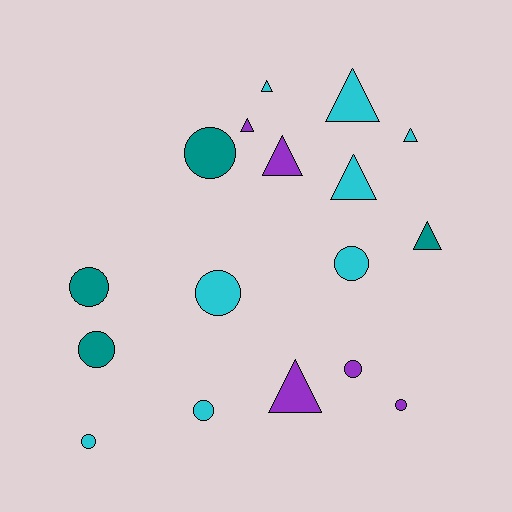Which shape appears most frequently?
Circle, with 9 objects.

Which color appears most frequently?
Cyan, with 8 objects.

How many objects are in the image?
There are 17 objects.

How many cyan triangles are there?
There are 4 cyan triangles.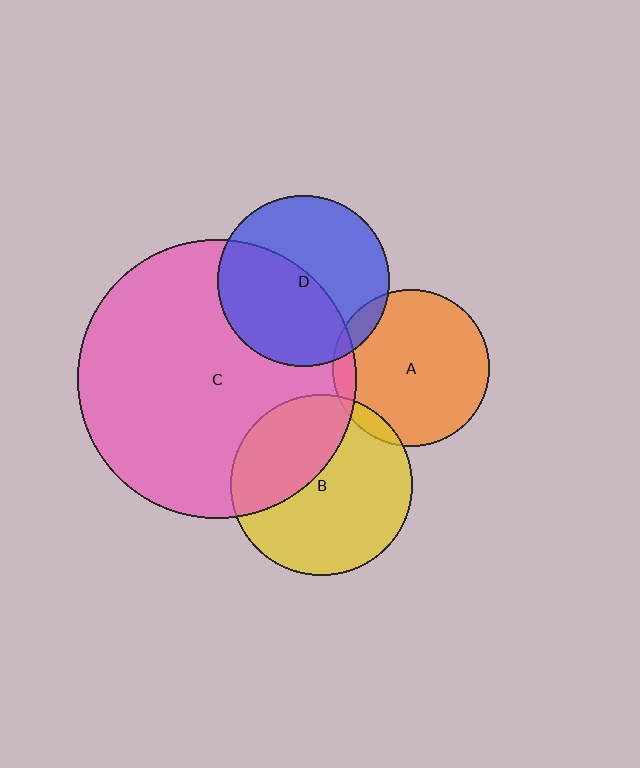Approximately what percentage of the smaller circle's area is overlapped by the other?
Approximately 35%.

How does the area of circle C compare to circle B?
Approximately 2.4 times.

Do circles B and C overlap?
Yes.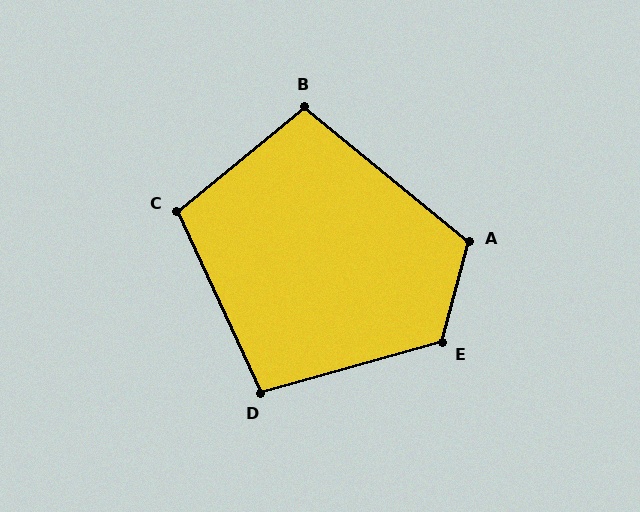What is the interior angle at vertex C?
Approximately 105 degrees (obtuse).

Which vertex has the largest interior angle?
E, at approximately 120 degrees.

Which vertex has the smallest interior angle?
D, at approximately 99 degrees.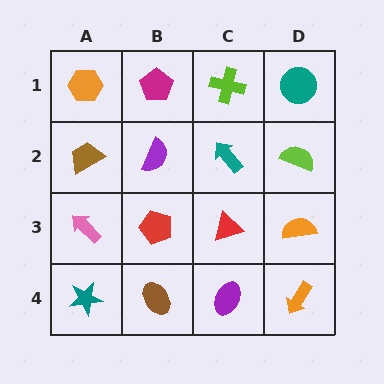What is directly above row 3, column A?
A brown trapezoid.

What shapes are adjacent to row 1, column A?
A brown trapezoid (row 2, column A), a magenta pentagon (row 1, column B).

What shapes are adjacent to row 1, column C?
A teal arrow (row 2, column C), a magenta pentagon (row 1, column B), a teal circle (row 1, column D).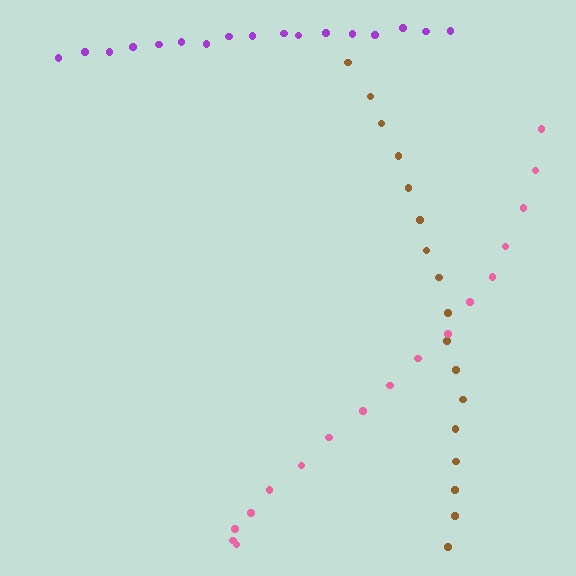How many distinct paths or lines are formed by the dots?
There are 3 distinct paths.